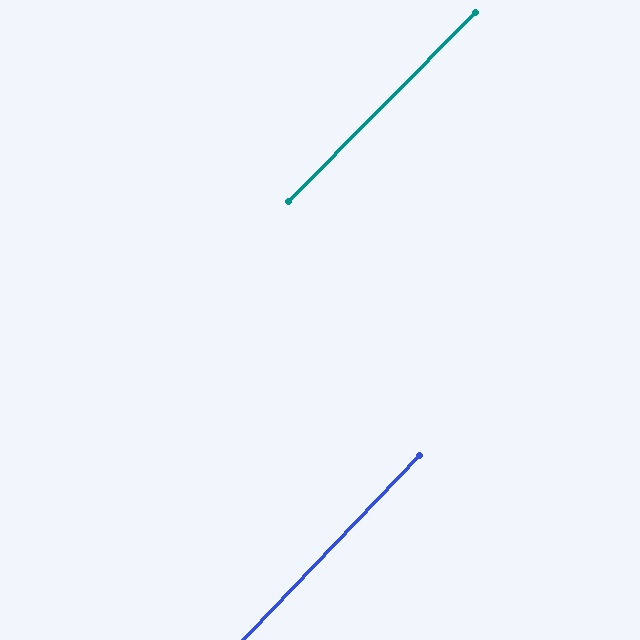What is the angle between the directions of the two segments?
Approximately 1 degree.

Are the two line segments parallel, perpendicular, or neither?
Parallel — their directions differ by only 0.8°.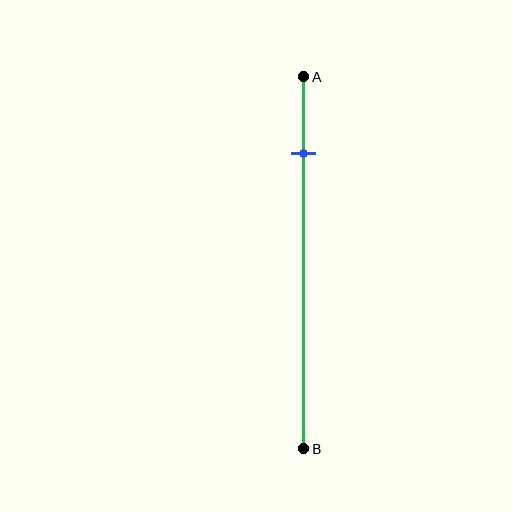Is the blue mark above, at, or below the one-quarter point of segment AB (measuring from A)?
The blue mark is above the one-quarter point of segment AB.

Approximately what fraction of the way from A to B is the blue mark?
The blue mark is approximately 20% of the way from A to B.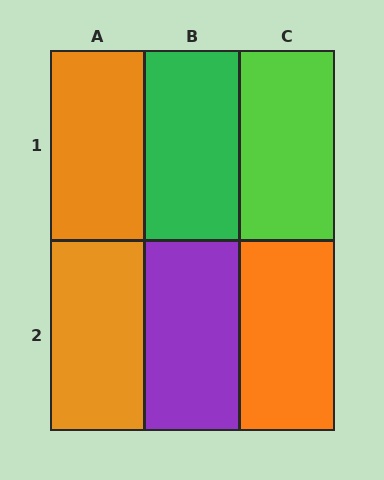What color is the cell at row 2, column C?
Orange.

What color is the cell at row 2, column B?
Purple.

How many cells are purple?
1 cell is purple.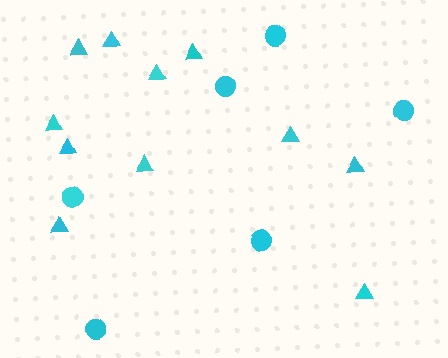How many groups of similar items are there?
There are 2 groups: one group of triangles (11) and one group of circles (6).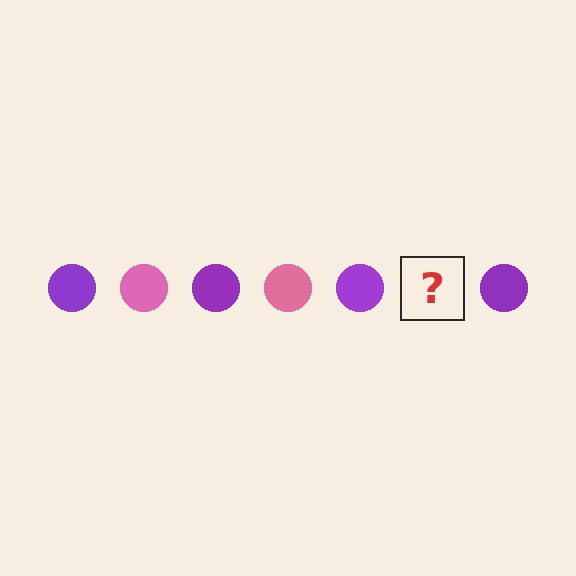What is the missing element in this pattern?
The missing element is a pink circle.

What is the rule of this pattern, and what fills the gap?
The rule is that the pattern cycles through purple, pink circles. The gap should be filled with a pink circle.